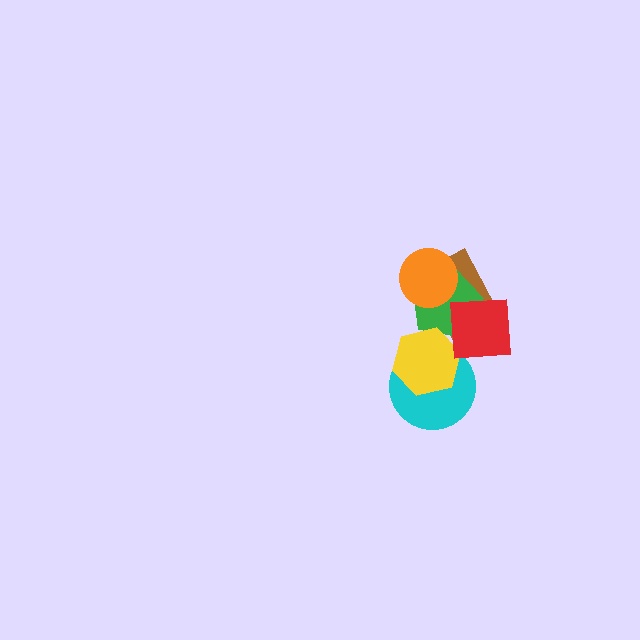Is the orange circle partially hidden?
No, no other shape covers it.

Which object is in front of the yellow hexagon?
The red square is in front of the yellow hexagon.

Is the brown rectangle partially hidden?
Yes, it is partially covered by another shape.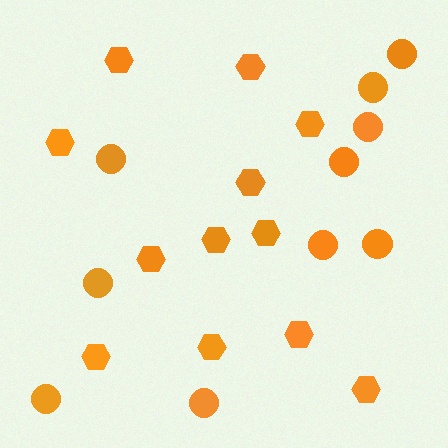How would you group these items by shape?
There are 2 groups: one group of hexagons (12) and one group of circles (10).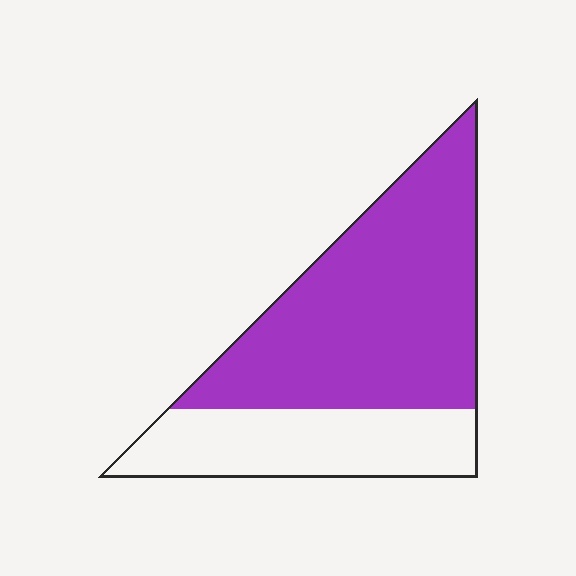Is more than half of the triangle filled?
Yes.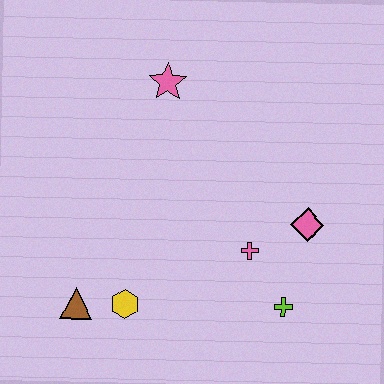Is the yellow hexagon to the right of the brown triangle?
Yes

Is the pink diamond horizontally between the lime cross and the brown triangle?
No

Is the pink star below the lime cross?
No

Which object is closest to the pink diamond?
The pink cross is closest to the pink diamond.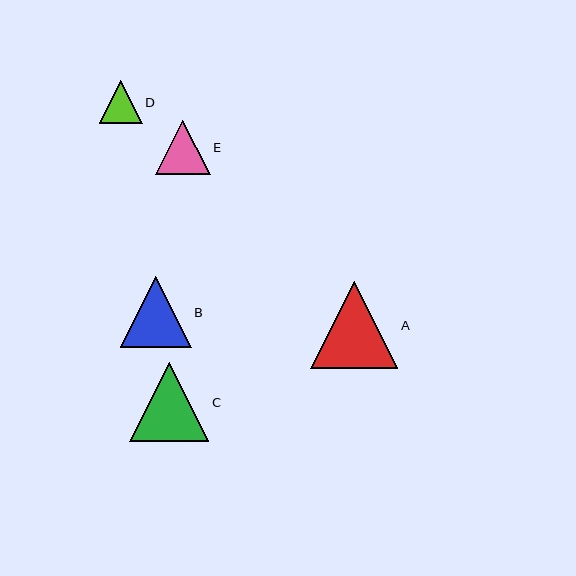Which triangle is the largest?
Triangle A is the largest with a size of approximately 87 pixels.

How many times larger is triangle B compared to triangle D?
Triangle B is approximately 1.6 times the size of triangle D.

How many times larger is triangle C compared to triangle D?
Triangle C is approximately 1.8 times the size of triangle D.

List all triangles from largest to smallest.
From largest to smallest: A, C, B, E, D.